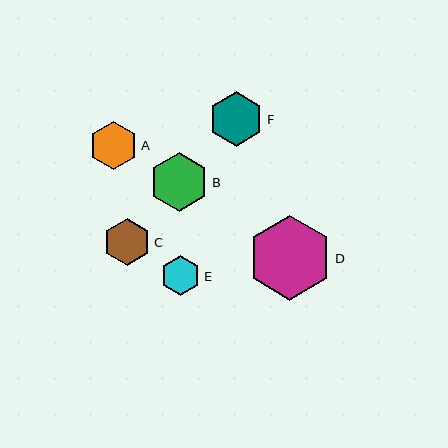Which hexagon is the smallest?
Hexagon E is the smallest with a size of approximately 40 pixels.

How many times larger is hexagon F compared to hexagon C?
Hexagon F is approximately 1.2 times the size of hexagon C.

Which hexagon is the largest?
Hexagon D is the largest with a size of approximately 85 pixels.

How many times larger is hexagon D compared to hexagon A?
Hexagon D is approximately 1.7 times the size of hexagon A.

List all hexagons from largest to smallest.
From largest to smallest: D, B, F, A, C, E.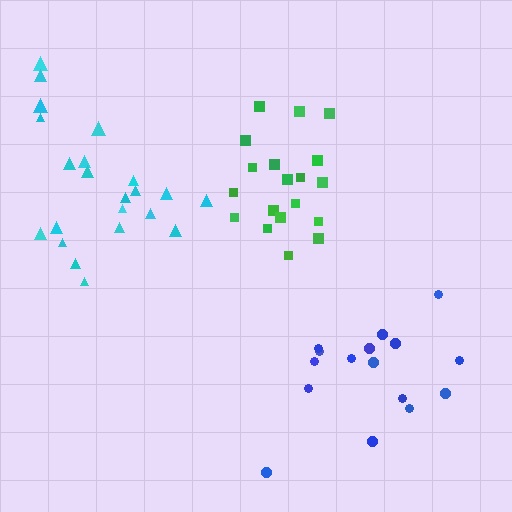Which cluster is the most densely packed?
Green.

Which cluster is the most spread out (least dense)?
Cyan.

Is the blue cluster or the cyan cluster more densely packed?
Blue.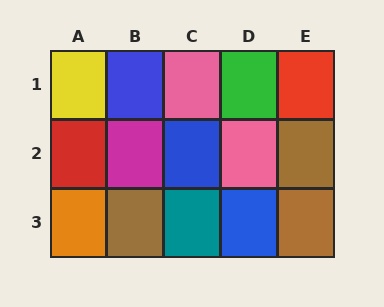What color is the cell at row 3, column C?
Teal.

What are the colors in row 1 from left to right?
Yellow, blue, pink, green, red.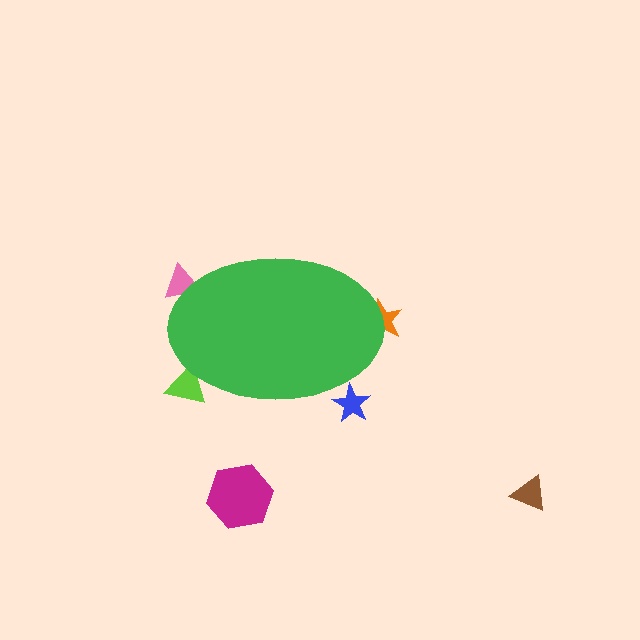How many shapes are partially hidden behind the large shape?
4 shapes are partially hidden.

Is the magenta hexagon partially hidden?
No, the magenta hexagon is fully visible.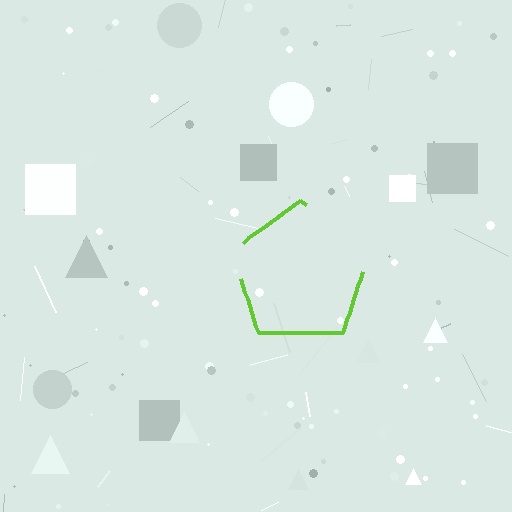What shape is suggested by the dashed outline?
The dashed outline suggests a pentagon.